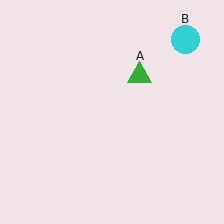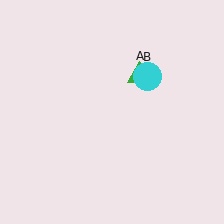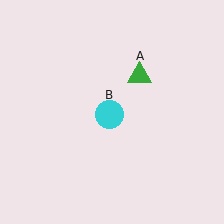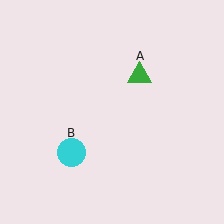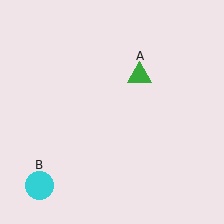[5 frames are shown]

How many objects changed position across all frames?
1 object changed position: cyan circle (object B).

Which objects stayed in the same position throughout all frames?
Green triangle (object A) remained stationary.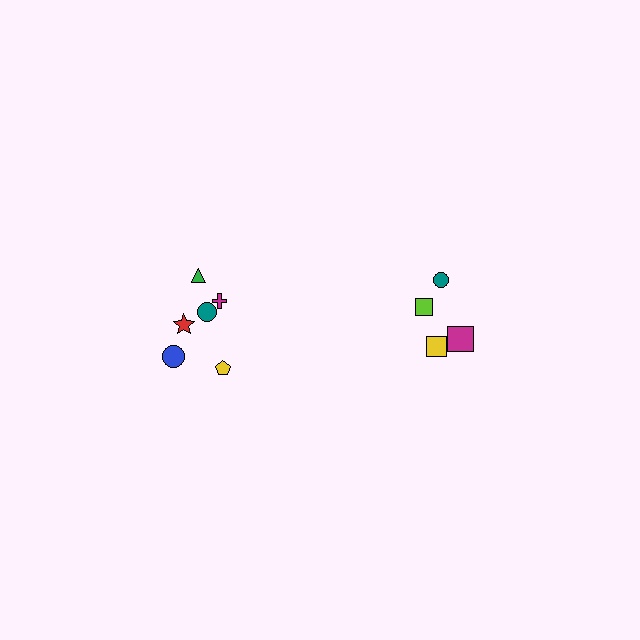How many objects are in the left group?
There are 6 objects.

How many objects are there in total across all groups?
There are 10 objects.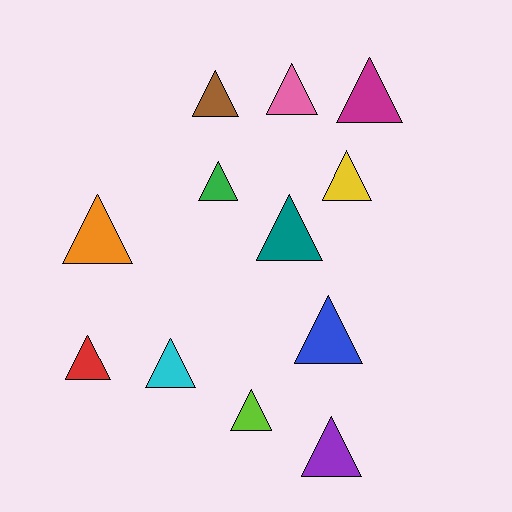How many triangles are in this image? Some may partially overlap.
There are 12 triangles.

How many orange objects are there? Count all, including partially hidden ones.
There is 1 orange object.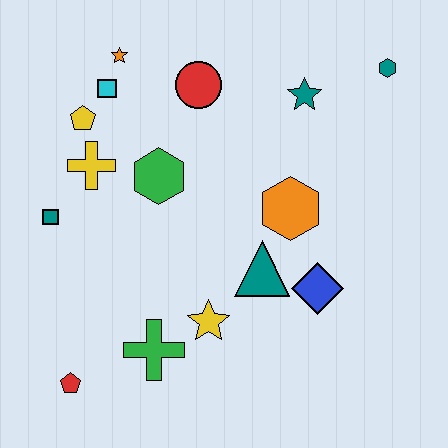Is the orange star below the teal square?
No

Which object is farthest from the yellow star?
The teal hexagon is farthest from the yellow star.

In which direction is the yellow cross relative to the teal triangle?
The yellow cross is to the left of the teal triangle.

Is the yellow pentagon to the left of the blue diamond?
Yes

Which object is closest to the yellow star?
The green cross is closest to the yellow star.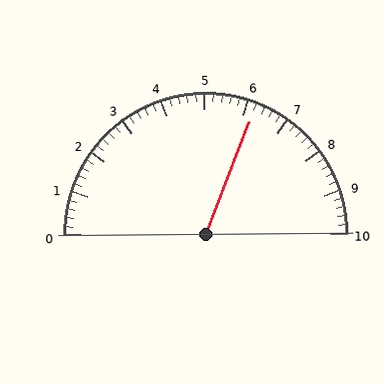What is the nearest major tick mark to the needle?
The nearest major tick mark is 6.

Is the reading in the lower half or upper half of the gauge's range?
The reading is in the upper half of the range (0 to 10).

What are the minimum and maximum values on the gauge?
The gauge ranges from 0 to 10.